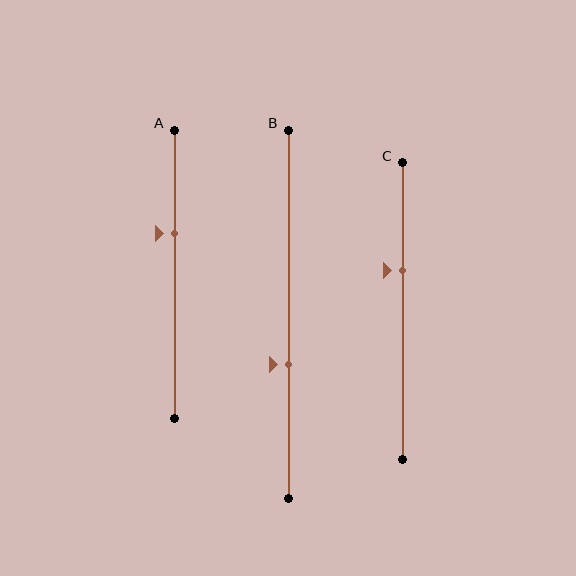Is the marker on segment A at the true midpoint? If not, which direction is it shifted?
No, the marker on segment A is shifted upward by about 14% of the segment length.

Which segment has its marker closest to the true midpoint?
Segment B has its marker closest to the true midpoint.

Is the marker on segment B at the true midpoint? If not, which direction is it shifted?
No, the marker on segment B is shifted downward by about 14% of the segment length.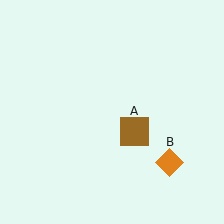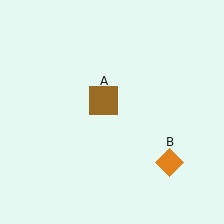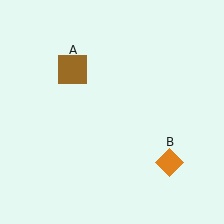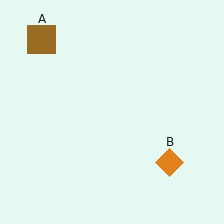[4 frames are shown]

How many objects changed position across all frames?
1 object changed position: brown square (object A).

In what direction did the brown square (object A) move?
The brown square (object A) moved up and to the left.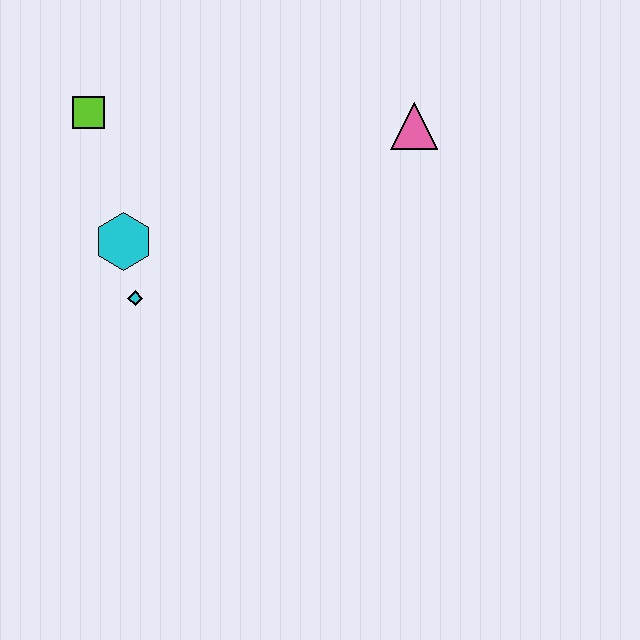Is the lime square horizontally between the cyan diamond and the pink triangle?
No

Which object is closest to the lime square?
The cyan hexagon is closest to the lime square.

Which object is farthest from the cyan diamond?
The pink triangle is farthest from the cyan diamond.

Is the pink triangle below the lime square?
Yes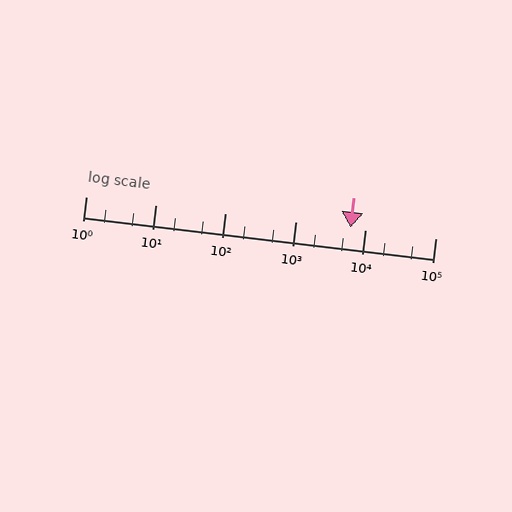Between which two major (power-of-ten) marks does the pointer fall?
The pointer is between 1000 and 10000.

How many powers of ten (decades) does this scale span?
The scale spans 5 decades, from 1 to 100000.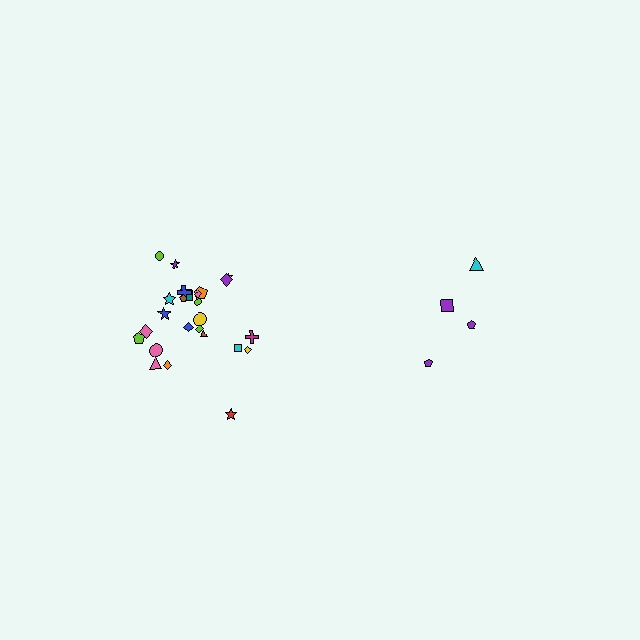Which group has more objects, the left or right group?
The left group.